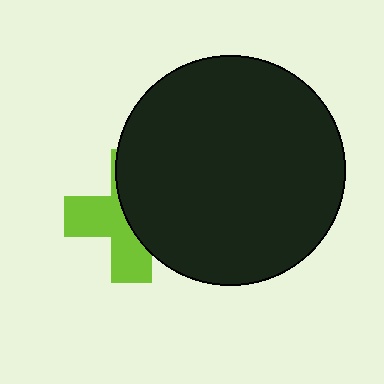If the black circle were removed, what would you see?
You would see the complete lime cross.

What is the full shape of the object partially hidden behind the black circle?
The partially hidden object is a lime cross.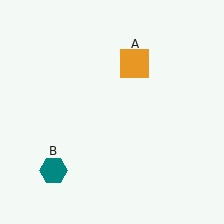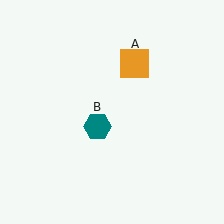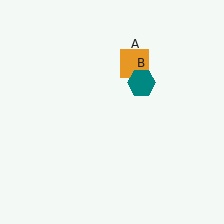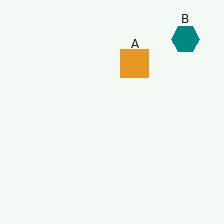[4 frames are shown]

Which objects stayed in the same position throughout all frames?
Orange square (object A) remained stationary.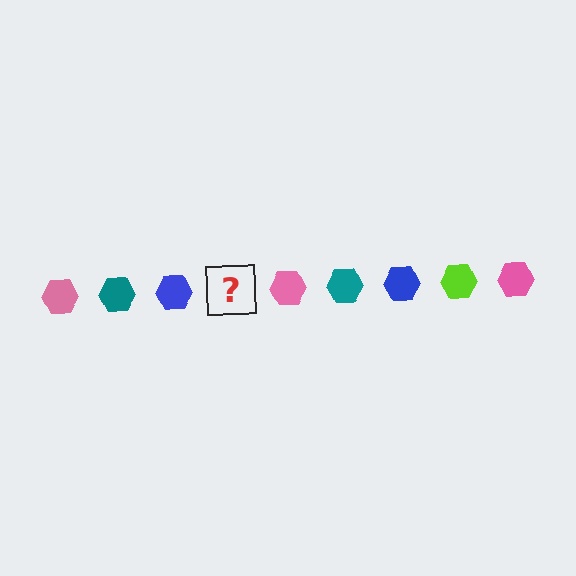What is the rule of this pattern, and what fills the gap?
The rule is that the pattern cycles through pink, teal, blue, lime hexagons. The gap should be filled with a lime hexagon.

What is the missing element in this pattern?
The missing element is a lime hexagon.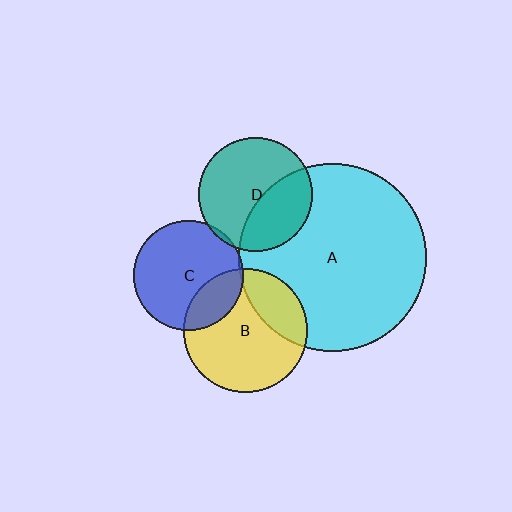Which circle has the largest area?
Circle A (cyan).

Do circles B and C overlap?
Yes.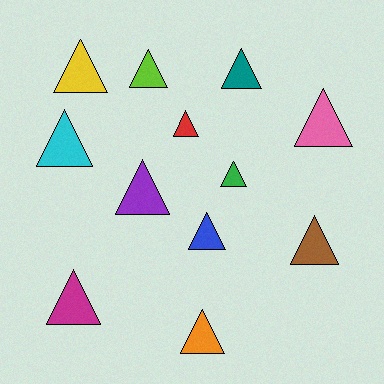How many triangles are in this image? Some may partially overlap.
There are 12 triangles.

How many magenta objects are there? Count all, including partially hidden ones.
There is 1 magenta object.